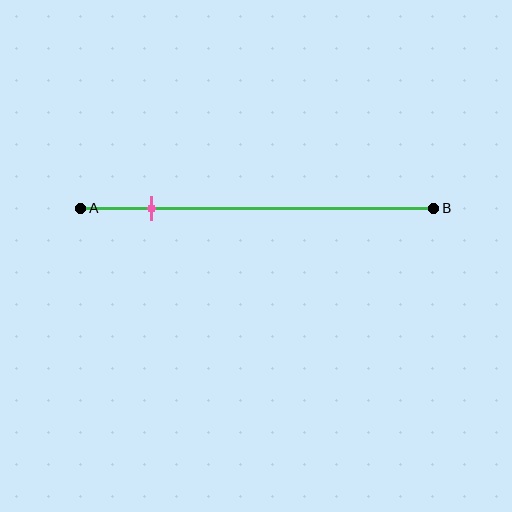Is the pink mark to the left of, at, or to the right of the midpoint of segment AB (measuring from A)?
The pink mark is to the left of the midpoint of segment AB.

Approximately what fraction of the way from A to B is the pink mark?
The pink mark is approximately 20% of the way from A to B.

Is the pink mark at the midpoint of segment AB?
No, the mark is at about 20% from A, not at the 50% midpoint.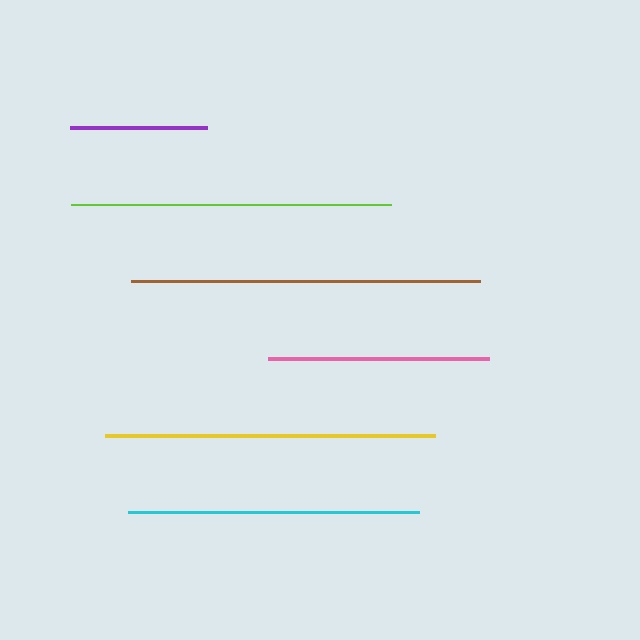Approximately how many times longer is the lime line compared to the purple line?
The lime line is approximately 2.4 times the length of the purple line.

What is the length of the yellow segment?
The yellow segment is approximately 331 pixels long.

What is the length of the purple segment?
The purple segment is approximately 136 pixels long.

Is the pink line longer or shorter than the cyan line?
The cyan line is longer than the pink line.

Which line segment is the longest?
The brown line is the longest at approximately 349 pixels.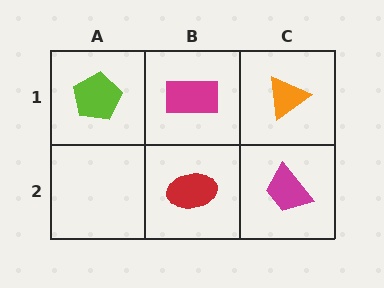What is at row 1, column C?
An orange triangle.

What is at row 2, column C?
A magenta trapezoid.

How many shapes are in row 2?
2 shapes.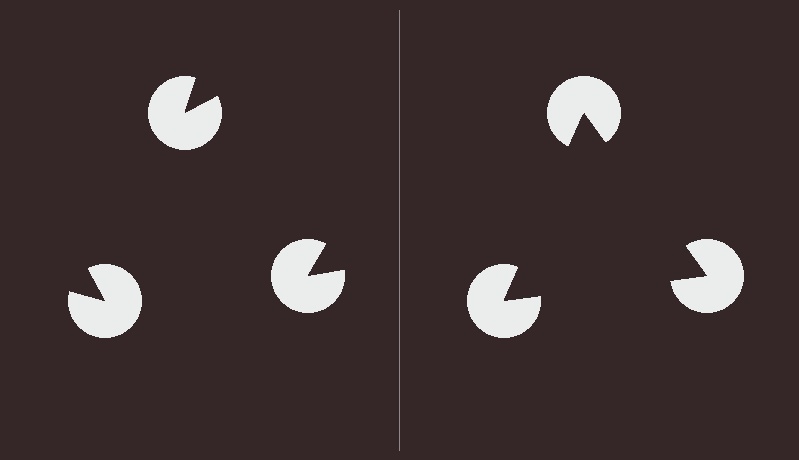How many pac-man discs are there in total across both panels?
6 — 3 on each side.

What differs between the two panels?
The pac-man discs are positioned identically on both sides; only the wedge orientations differ. On the right they align to a triangle; on the left they are misaligned.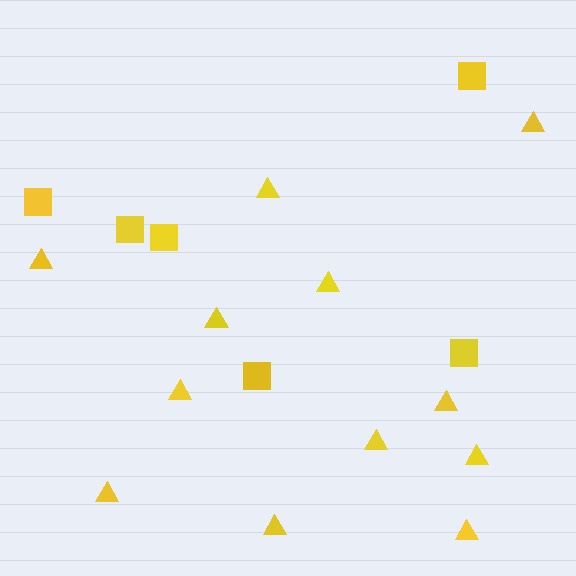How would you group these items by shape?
There are 2 groups: one group of triangles (12) and one group of squares (6).